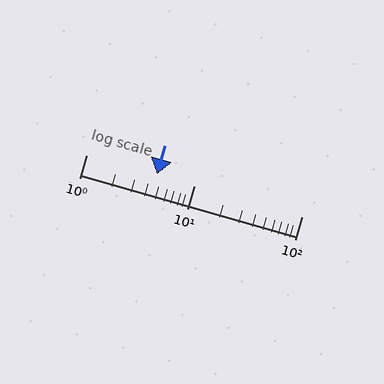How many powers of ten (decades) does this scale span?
The scale spans 2 decades, from 1 to 100.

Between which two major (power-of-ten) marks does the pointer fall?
The pointer is between 1 and 10.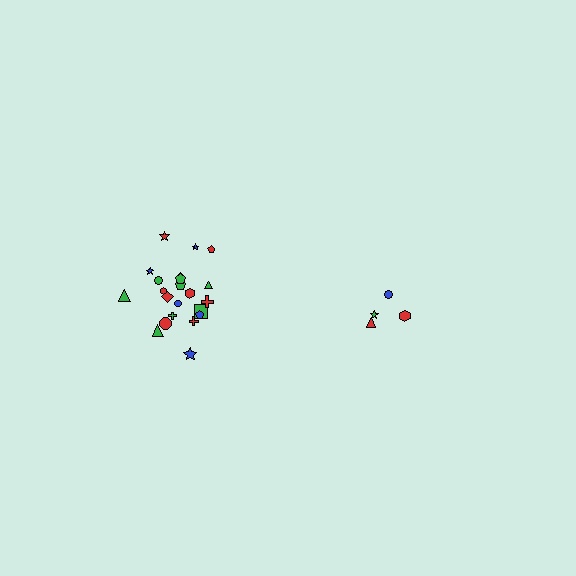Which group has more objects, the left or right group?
The left group.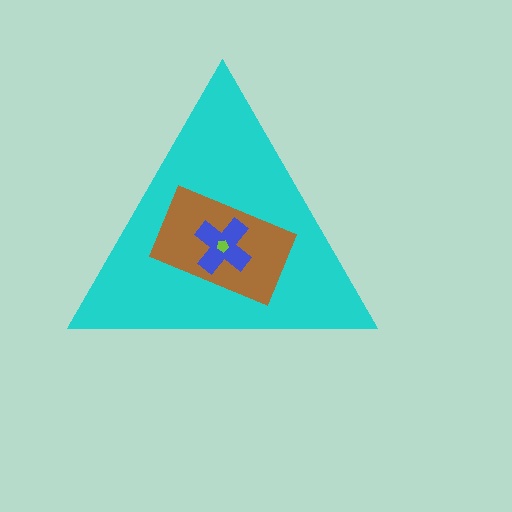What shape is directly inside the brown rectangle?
The blue cross.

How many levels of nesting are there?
4.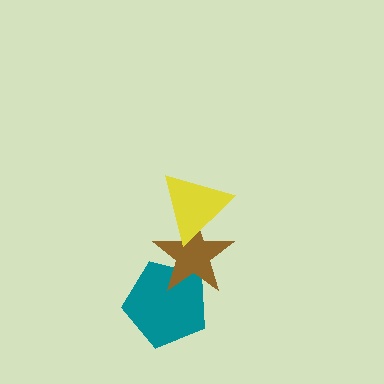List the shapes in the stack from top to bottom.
From top to bottom: the yellow triangle, the brown star, the teal pentagon.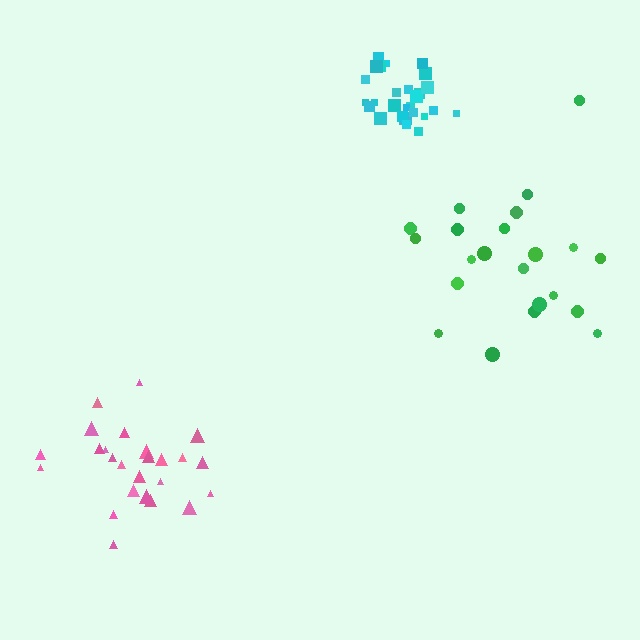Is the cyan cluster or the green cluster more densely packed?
Cyan.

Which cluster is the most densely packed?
Cyan.